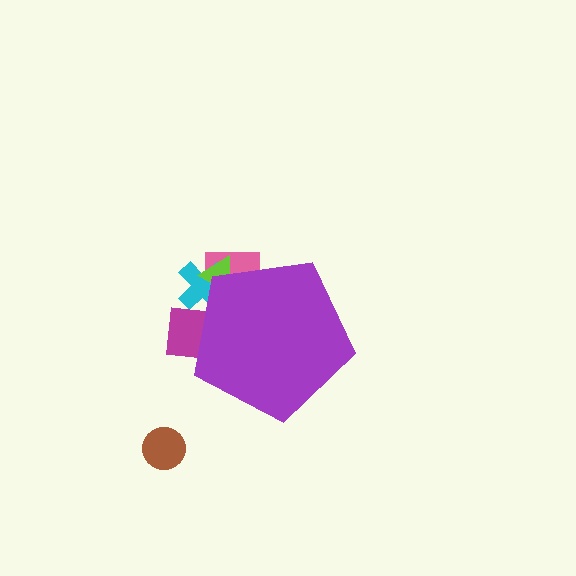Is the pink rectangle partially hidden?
Yes, the pink rectangle is partially hidden behind the purple pentagon.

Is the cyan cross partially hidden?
Yes, the cyan cross is partially hidden behind the purple pentagon.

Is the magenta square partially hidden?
Yes, the magenta square is partially hidden behind the purple pentagon.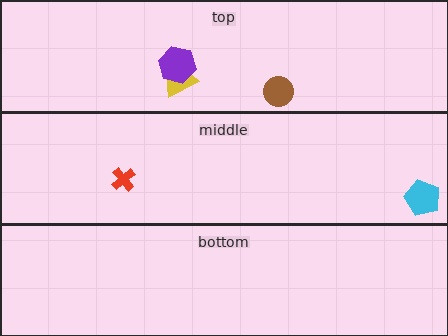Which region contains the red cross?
The middle region.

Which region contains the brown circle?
The top region.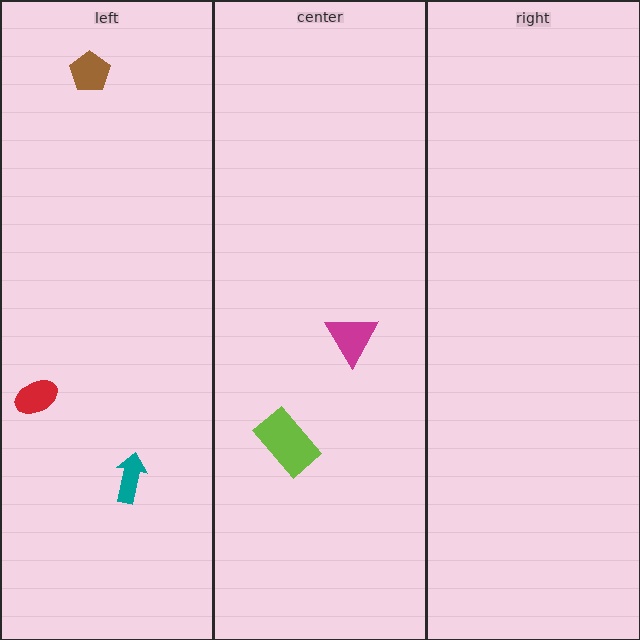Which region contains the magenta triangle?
The center region.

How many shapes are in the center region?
2.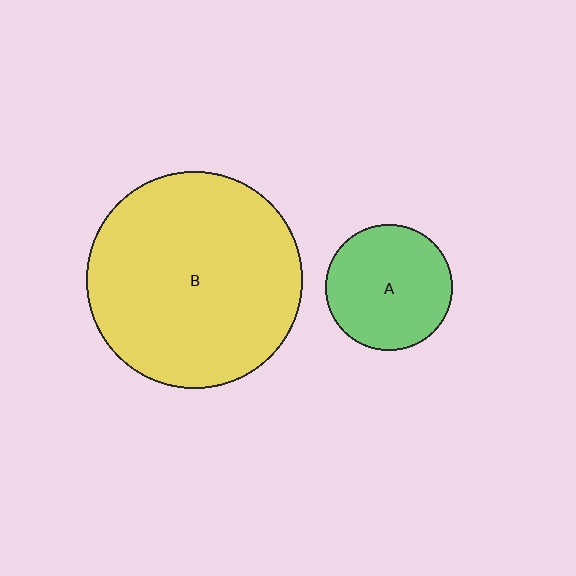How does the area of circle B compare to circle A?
Approximately 2.9 times.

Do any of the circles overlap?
No, none of the circles overlap.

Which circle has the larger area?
Circle B (yellow).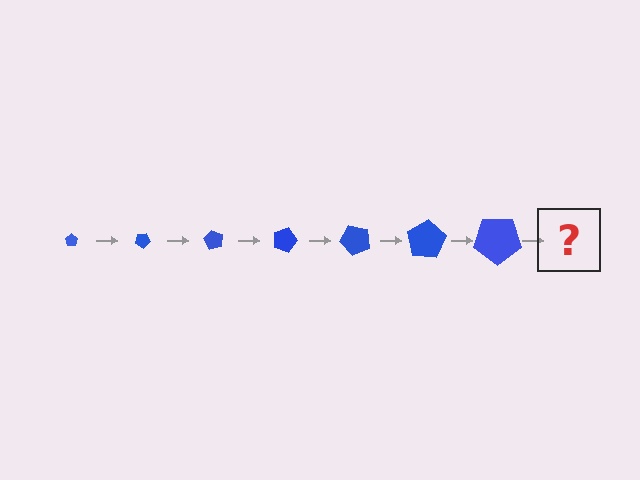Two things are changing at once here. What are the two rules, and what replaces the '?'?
The two rules are that the pentagon grows larger each step and it rotates 30 degrees each step. The '?' should be a pentagon, larger than the previous one and rotated 210 degrees from the start.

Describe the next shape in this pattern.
It should be a pentagon, larger than the previous one and rotated 210 degrees from the start.